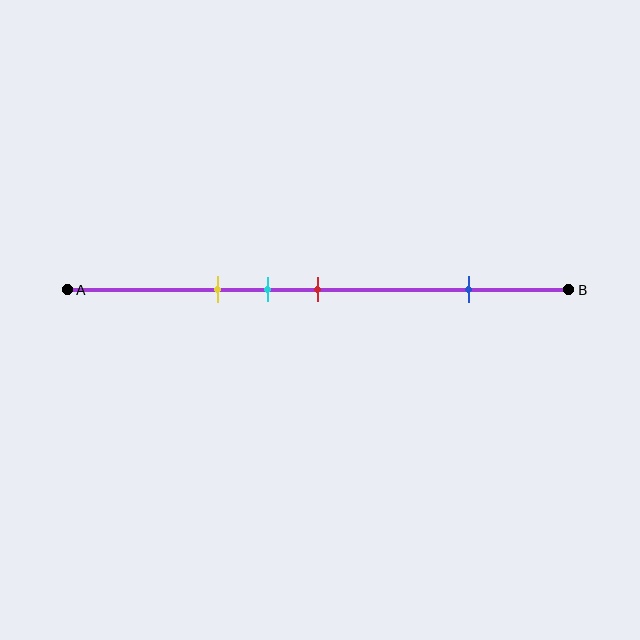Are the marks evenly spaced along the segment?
No, the marks are not evenly spaced.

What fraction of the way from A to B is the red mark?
The red mark is approximately 50% (0.5) of the way from A to B.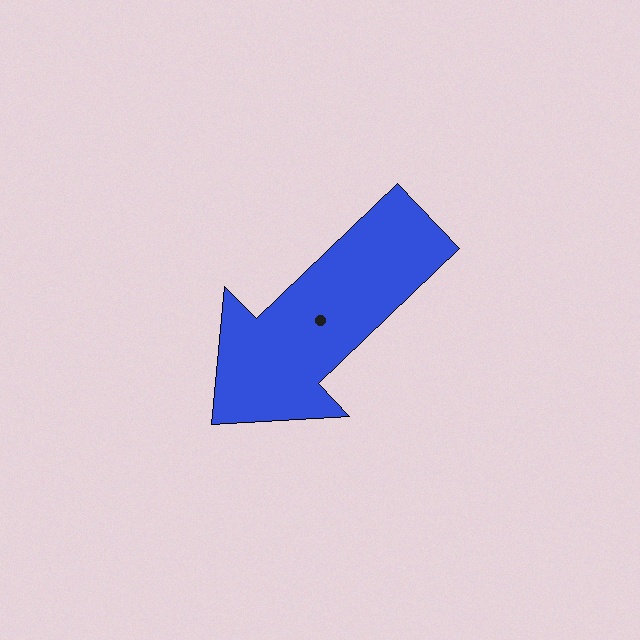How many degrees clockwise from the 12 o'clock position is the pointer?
Approximately 226 degrees.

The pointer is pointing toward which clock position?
Roughly 8 o'clock.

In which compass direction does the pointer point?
Southwest.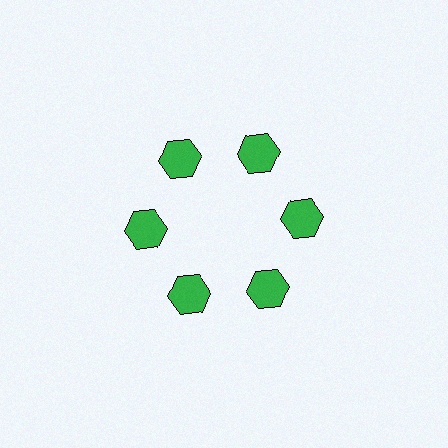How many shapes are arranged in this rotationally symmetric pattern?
There are 6 shapes, arranged in 6 groups of 1.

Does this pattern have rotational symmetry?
Yes, this pattern has 6-fold rotational symmetry. It looks the same after rotating 60 degrees around the center.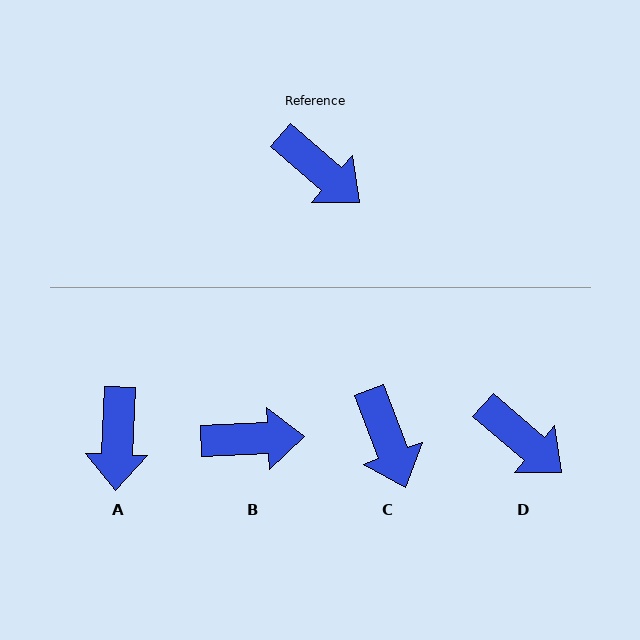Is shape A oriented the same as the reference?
No, it is off by about 52 degrees.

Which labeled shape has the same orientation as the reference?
D.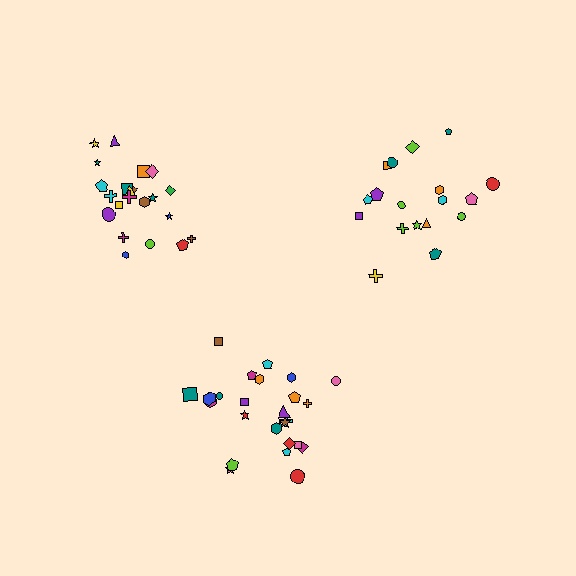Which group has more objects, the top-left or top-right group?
The top-left group.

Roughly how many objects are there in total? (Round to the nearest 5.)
Roughly 65 objects in total.